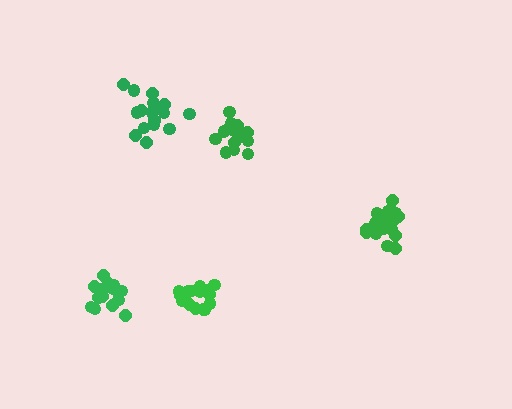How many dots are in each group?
Group 1: 17 dots, Group 2: 17 dots, Group 3: 18 dots, Group 4: 19 dots, Group 5: 16 dots (87 total).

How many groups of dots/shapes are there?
There are 5 groups.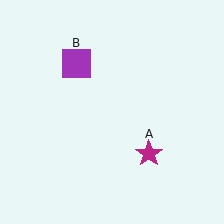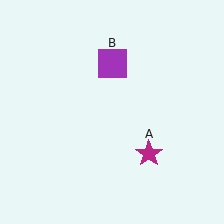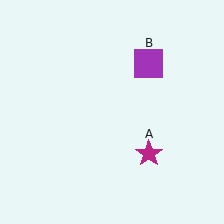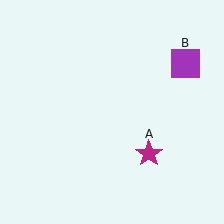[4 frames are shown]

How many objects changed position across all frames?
1 object changed position: purple square (object B).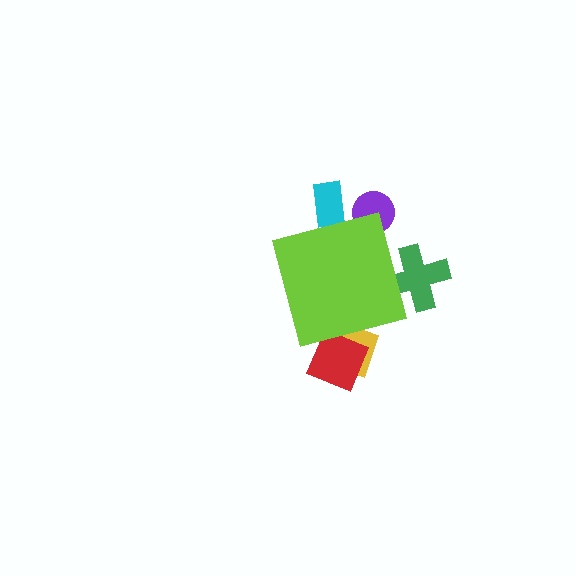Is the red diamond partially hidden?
Yes, the red diamond is partially hidden behind the lime square.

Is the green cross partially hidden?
Yes, the green cross is partially hidden behind the lime square.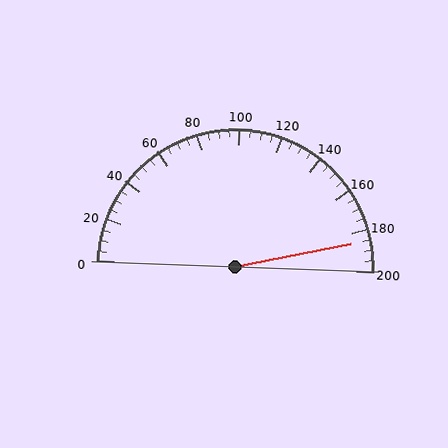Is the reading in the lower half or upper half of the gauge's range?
The reading is in the upper half of the range (0 to 200).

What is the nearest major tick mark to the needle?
The nearest major tick mark is 180.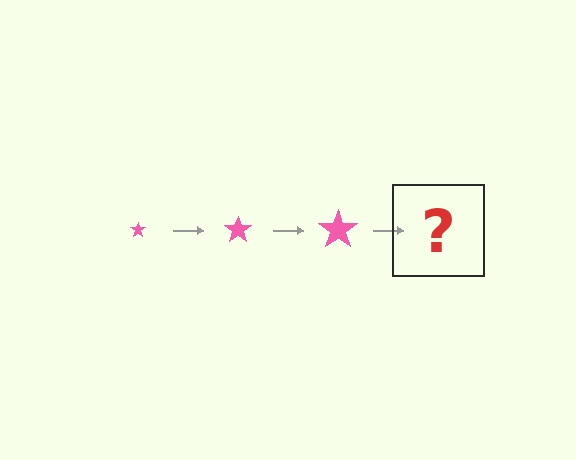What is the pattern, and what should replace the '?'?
The pattern is that the star gets progressively larger each step. The '?' should be a pink star, larger than the previous one.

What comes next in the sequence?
The next element should be a pink star, larger than the previous one.